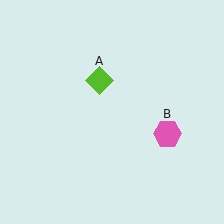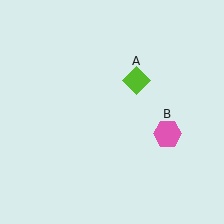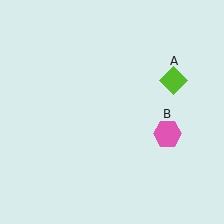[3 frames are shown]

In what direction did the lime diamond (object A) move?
The lime diamond (object A) moved right.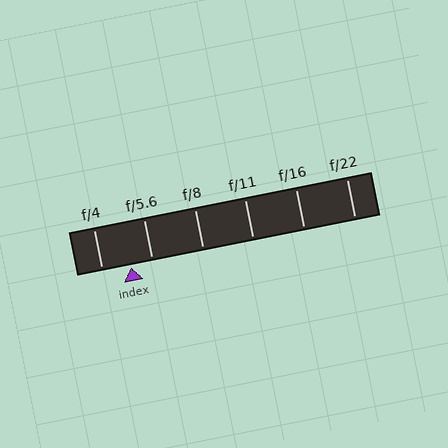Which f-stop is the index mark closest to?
The index mark is closest to f/5.6.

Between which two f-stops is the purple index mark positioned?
The index mark is between f/4 and f/5.6.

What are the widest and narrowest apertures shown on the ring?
The widest aperture shown is f/4 and the narrowest is f/22.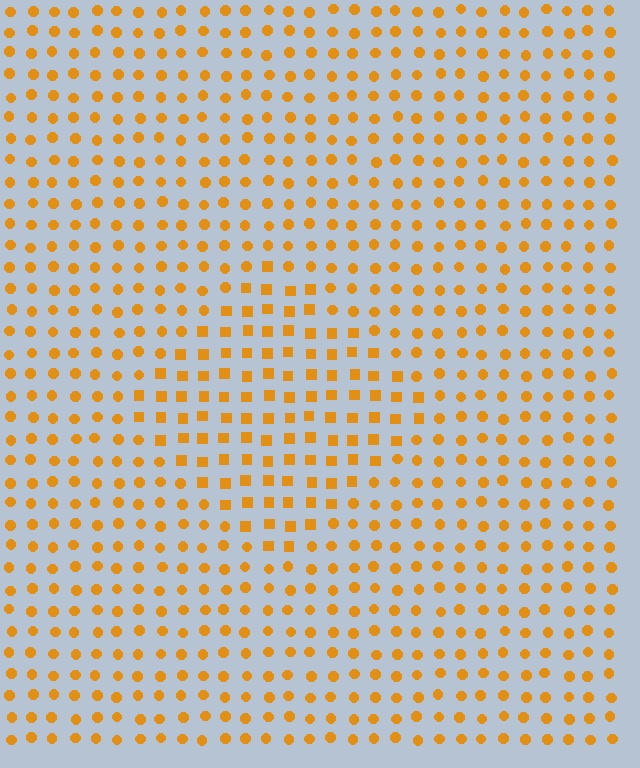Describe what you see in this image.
The image is filled with small orange elements arranged in a uniform grid. A diamond-shaped region contains squares, while the surrounding area contains circles. The boundary is defined purely by the change in element shape.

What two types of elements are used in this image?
The image uses squares inside the diamond region and circles outside it.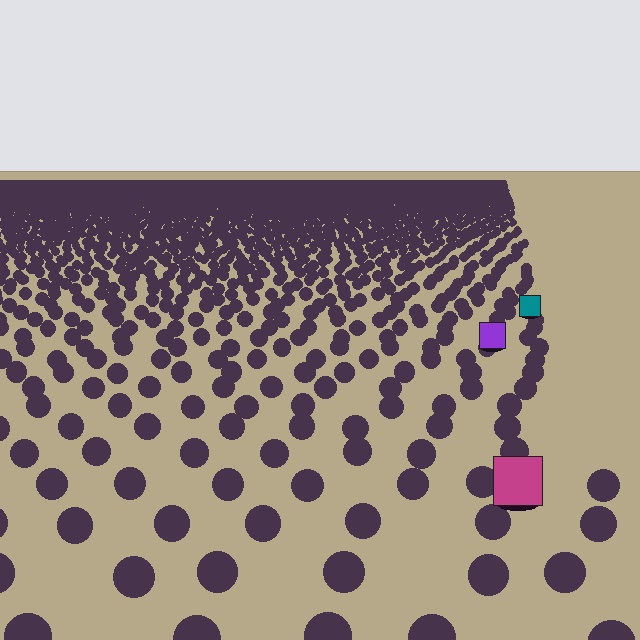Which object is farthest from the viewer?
The teal square is farthest from the viewer. It appears smaller and the ground texture around it is denser.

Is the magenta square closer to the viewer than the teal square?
Yes. The magenta square is closer — you can tell from the texture gradient: the ground texture is coarser near it.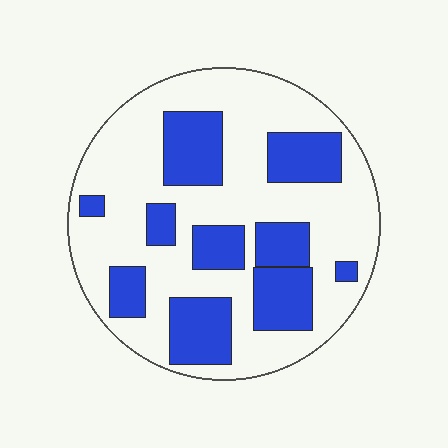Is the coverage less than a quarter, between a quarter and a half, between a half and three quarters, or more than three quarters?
Between a quarter and a half.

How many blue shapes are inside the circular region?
10.